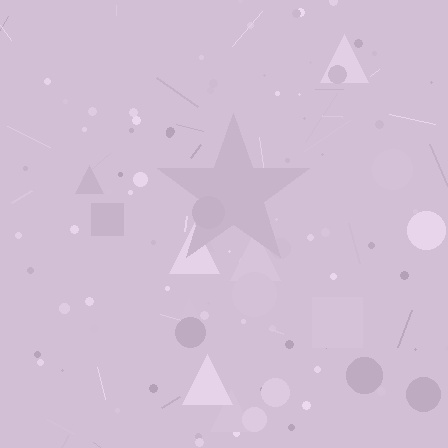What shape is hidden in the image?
A star is hidden in the image.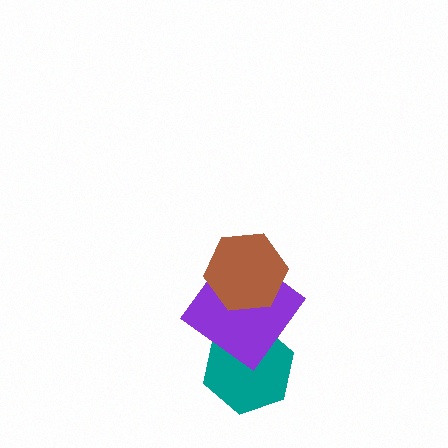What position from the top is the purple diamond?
The purple diamond is 2nd from the top.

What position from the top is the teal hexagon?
The teal hexagon is 3rd from the top.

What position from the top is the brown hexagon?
The brown hexagon is 1st from the top.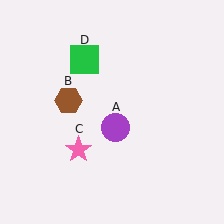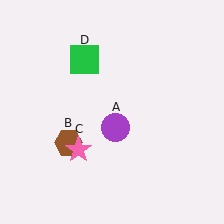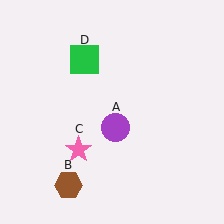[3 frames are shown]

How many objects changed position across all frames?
1 object changed position: brown hexagon (object B).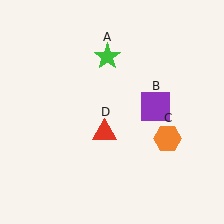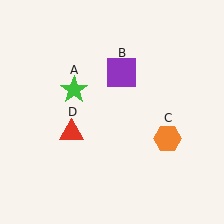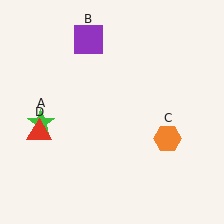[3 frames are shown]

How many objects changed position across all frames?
3 objects changed position: green star (object A), purple square (object B), red triangle (object D).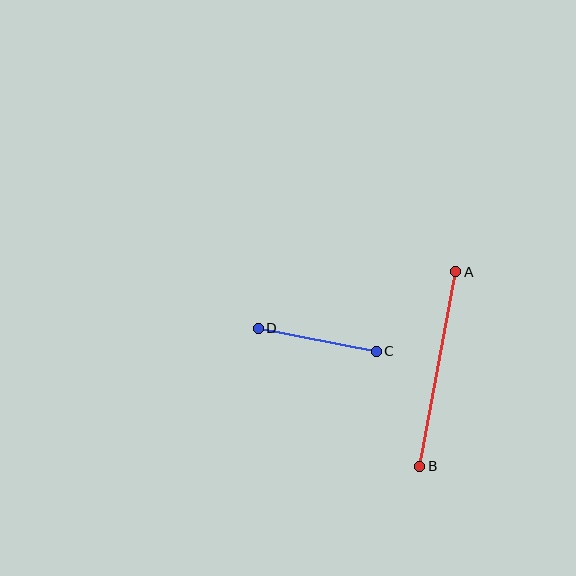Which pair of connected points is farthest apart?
Points A and B are farthest apart.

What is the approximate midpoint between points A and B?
The midpoint is at approximately (438, 369) pixels.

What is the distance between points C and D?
The distance is approximately 120 pixels.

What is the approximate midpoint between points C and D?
The midpoint is at approximately (317, 340) pixels.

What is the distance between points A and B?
The distance is approximately 198 pixels.